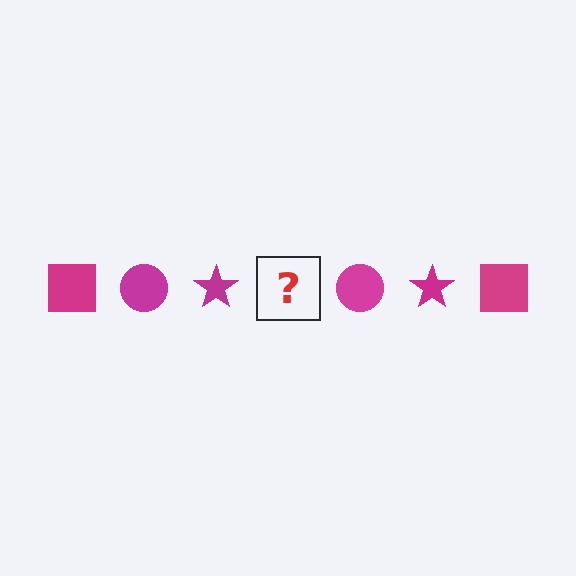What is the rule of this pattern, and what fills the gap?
The rule is that the pattern cycles through square, circle, star shapes in magenta. The gap should be filled with a magenta square.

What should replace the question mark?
The question mark should be replaced with a magenta square.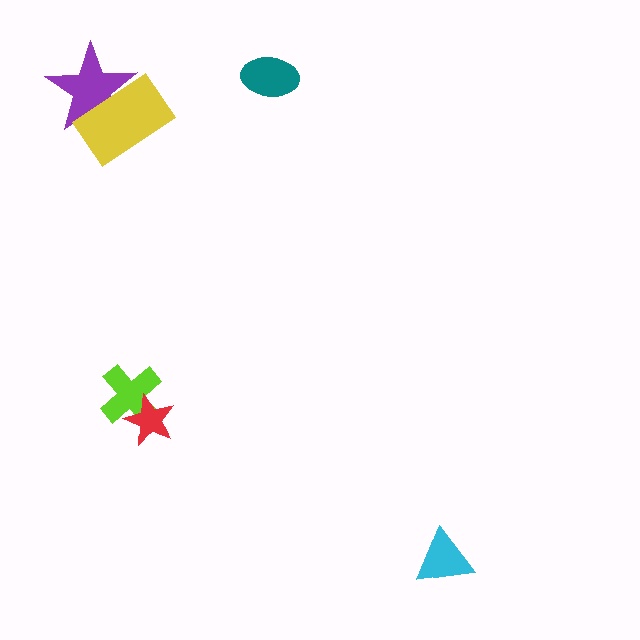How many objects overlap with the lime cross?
1 object overlaps with the lime cross.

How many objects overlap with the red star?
1 object overlaps with the red star.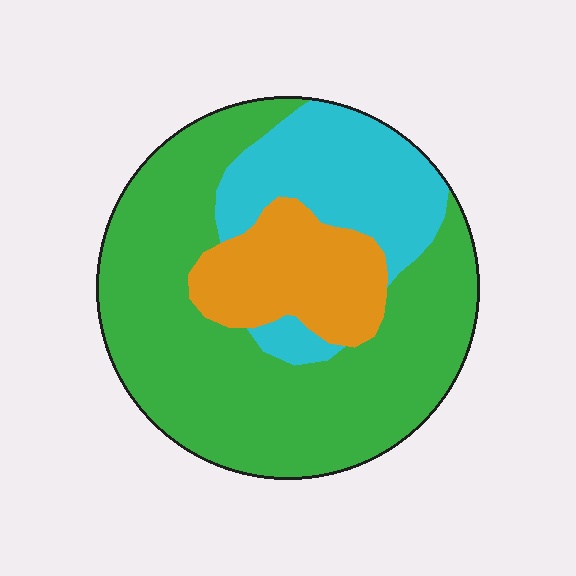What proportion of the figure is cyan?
Cyan covers 23% of the figure.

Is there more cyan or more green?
Green.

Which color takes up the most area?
Green, at roughly 60%.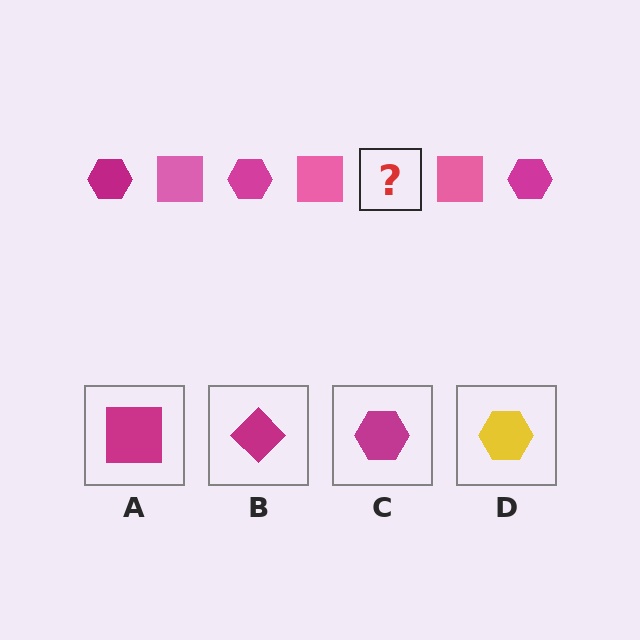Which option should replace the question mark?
Option C.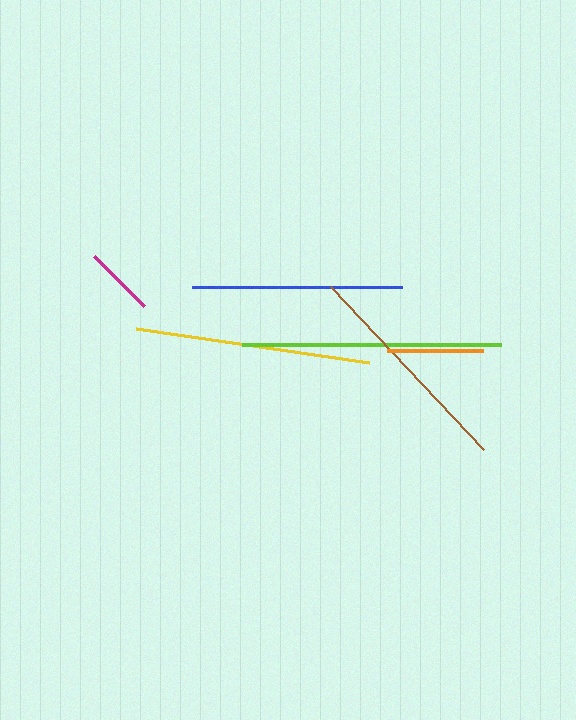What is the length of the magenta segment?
The magenta segment is approximately 71 pixels long.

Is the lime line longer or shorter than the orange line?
The lime line is longer than the orange line.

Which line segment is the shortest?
The magenta line is the shortest at approximately 71 pixels.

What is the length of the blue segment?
The blue segment is approximately 210 pixels long.